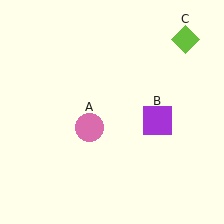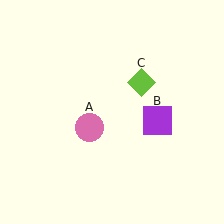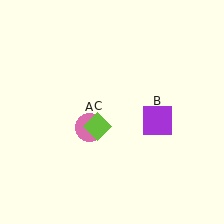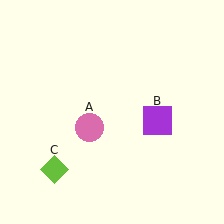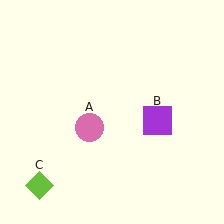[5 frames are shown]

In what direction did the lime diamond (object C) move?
The lime diamond (object C) moved down and to the left.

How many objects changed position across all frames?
1 object changed position: lime diamond (object C).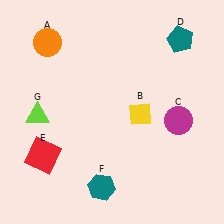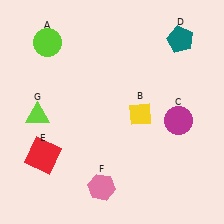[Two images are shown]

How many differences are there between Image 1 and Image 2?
There are 2 differences between the two images.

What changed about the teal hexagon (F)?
In Image 1, F is teal. In Image 2, it changed to pink.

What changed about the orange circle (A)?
In Image 1, A is orange. In Image 2, it changed to lime.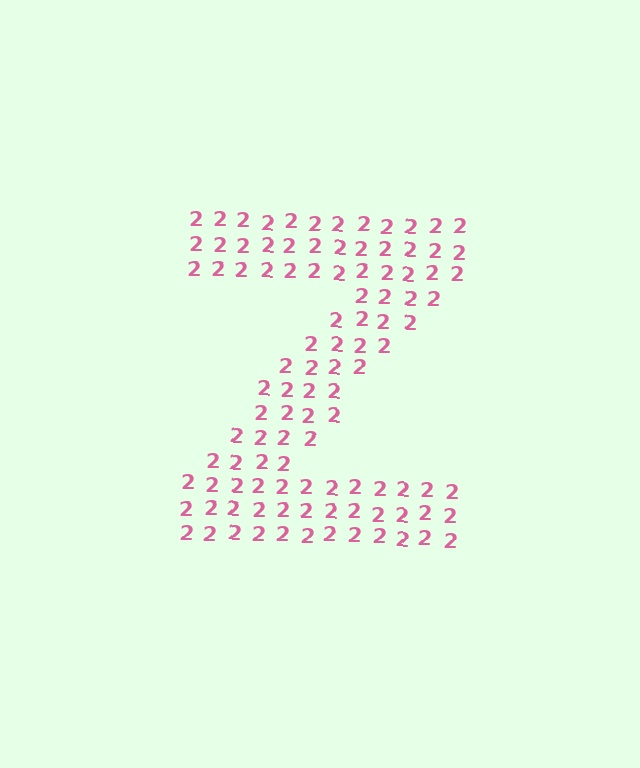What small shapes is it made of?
It is made of small digit 2's.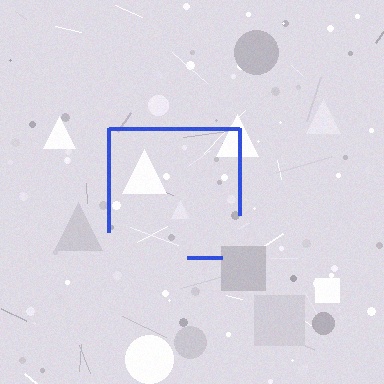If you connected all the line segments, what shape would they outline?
They would outline a square.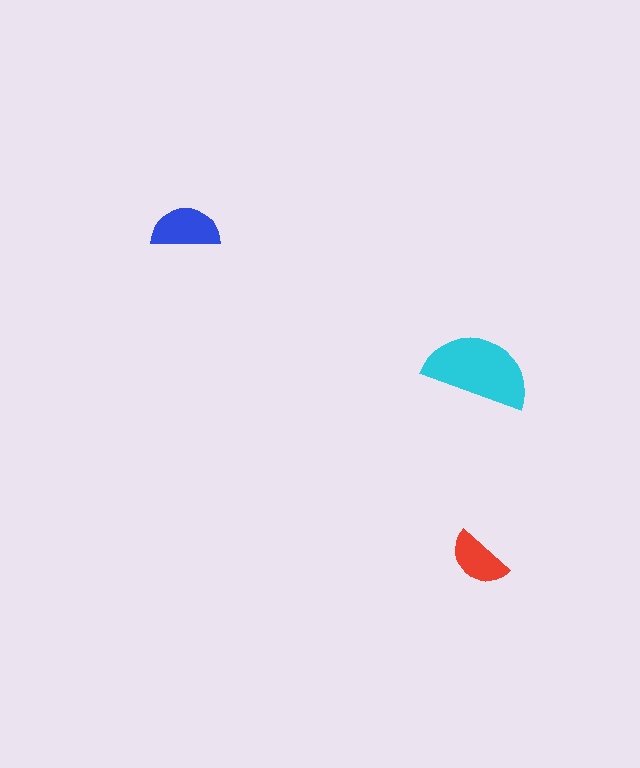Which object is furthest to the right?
The cyan semicircle is rightmost.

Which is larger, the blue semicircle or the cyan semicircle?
The cyan one.